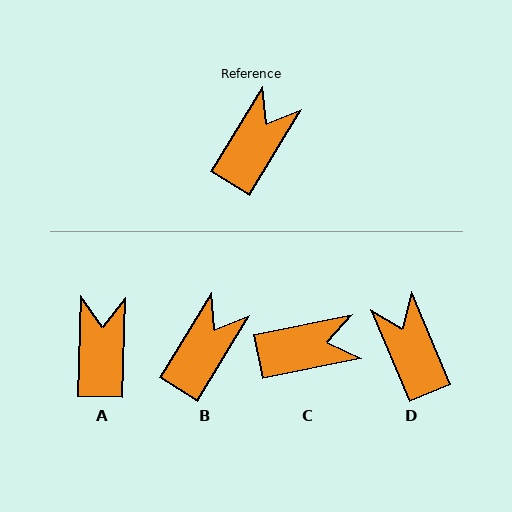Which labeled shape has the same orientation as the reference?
B.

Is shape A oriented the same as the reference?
No, it is off by about 29 degrees.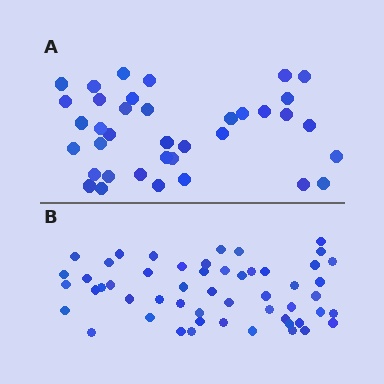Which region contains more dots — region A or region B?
Region B (the bottom region) has more dots.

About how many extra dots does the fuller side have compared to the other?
Region B has approximately 15 more dots than region A.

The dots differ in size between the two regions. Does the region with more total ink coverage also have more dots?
No. Region A has more total ink coverage because its dots are larger, but region B actually contains more individual dots. Total area can be misleading — the number of items is what matters here.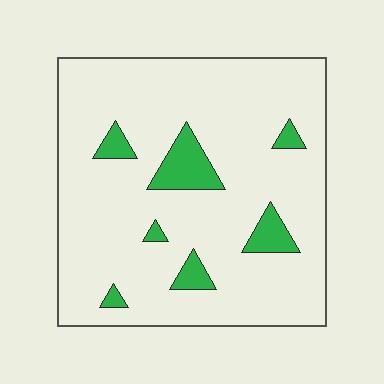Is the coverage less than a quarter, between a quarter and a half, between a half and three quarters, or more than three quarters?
Less than a quarter.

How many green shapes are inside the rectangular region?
7.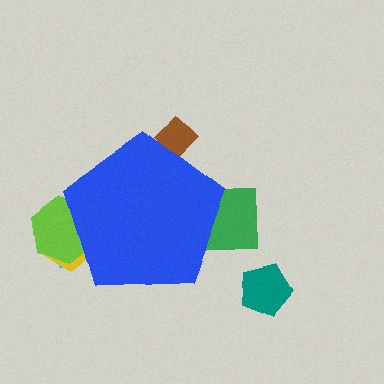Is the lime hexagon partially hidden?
Yes, the lime hexagon is partially hidden behind the blue pentagon.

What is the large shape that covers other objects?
A blue pentagon.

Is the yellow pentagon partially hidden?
Yes, the yellow pentagon is partially hidden behind the blue pentagon.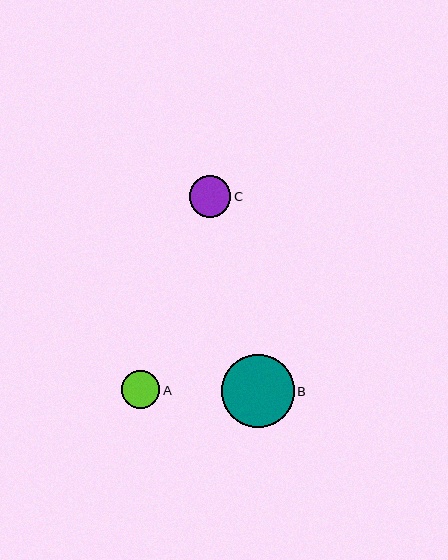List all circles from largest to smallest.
From largest to smallest: B, C, A.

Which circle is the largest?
Circle B is the largest with a size of approximately 73 pixels.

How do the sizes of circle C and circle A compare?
Circle C and circle A are approximately the same size.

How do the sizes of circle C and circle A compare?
Circle C and circle A are approximately the same size.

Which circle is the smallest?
Circle A is the smallest with a size of approximately 38 pixels.